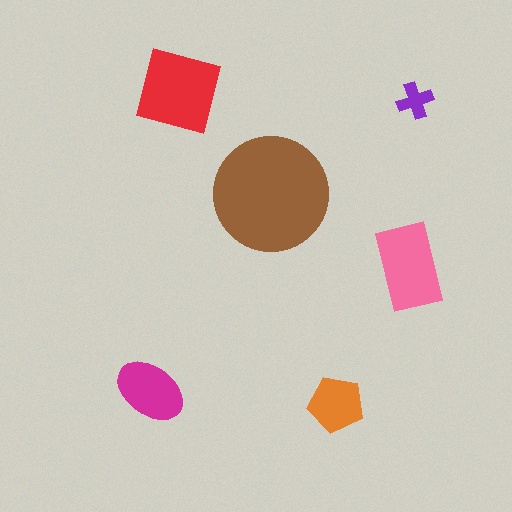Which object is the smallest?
The purple cross.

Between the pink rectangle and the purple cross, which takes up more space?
The pink rectangle.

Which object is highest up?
The red square is topmost.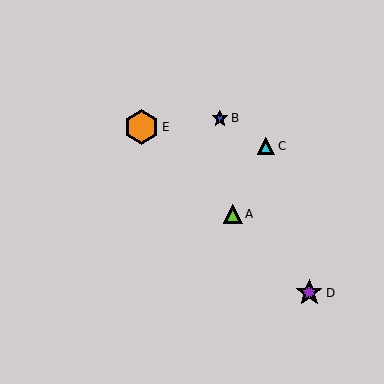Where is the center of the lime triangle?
The center of the lime triangle is at (233, 214).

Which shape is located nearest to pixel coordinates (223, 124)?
The blue star (labeled B) at (220, 118) is nearest to that location.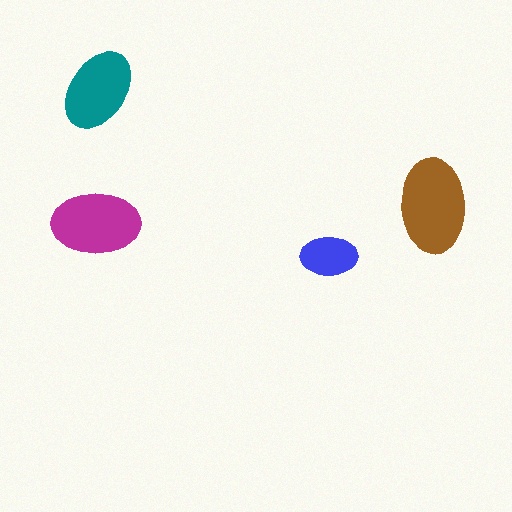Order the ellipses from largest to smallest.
the brown one, the magenta one, the teal one, the blue one.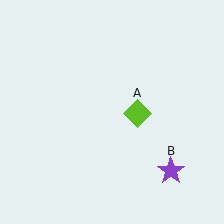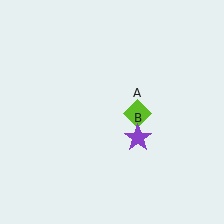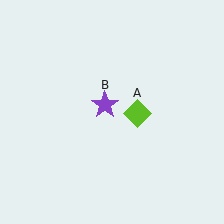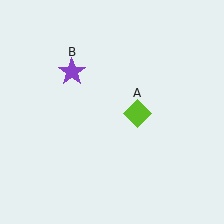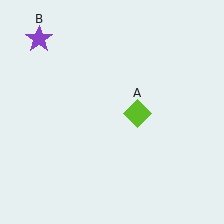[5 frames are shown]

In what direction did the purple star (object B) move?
The purple star (object B) moved up and to the left.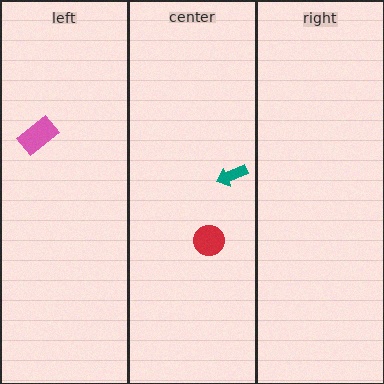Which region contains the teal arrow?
The center region.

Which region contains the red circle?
The center region.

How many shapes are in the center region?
2.